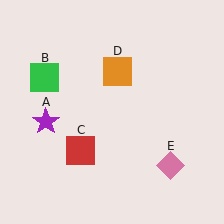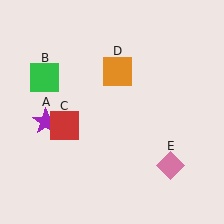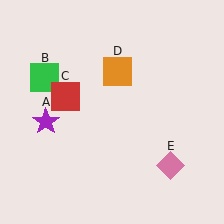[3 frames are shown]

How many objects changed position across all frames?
1 object changed position: red square (object C).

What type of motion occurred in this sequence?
The red square (object C) rotated clockwise around the center of the scene.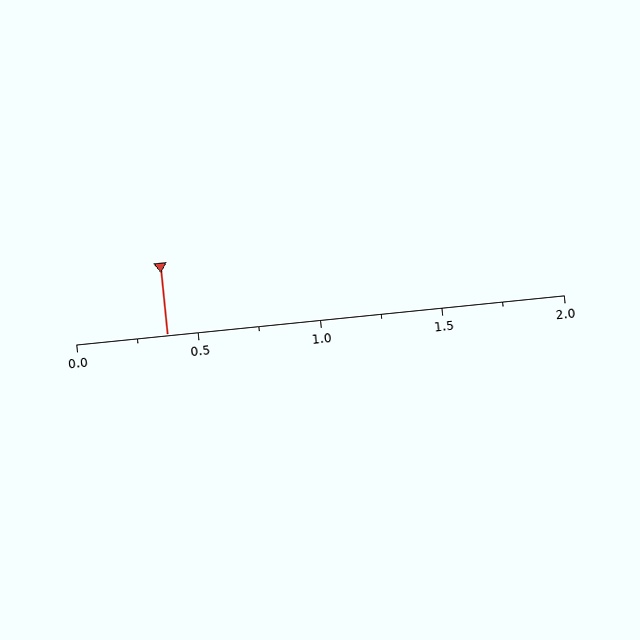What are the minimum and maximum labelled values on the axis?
The axis runs from 0.0 to 2.0.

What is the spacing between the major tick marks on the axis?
The major ticks are spaced 0.5 apart.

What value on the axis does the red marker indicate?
The marker indicates approximately 0.38.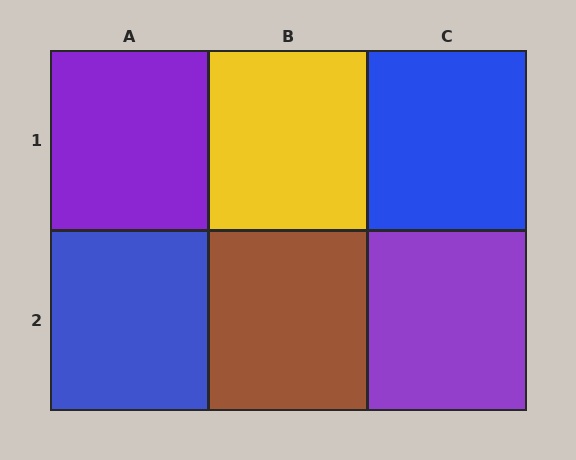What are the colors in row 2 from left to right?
Blue, brown, purple.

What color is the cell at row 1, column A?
Purple.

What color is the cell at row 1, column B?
Yellow.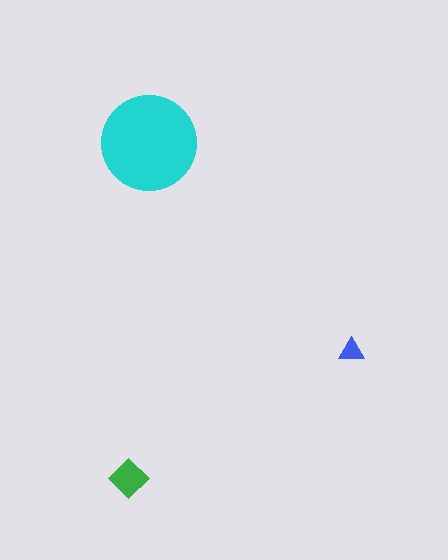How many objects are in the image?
There are 3 objects in the image.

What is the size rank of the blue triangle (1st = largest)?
3rd.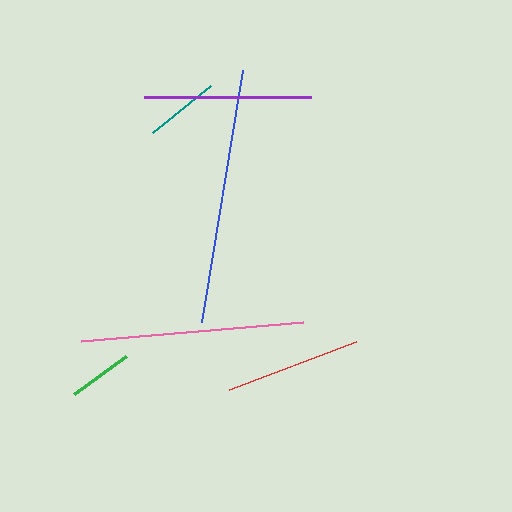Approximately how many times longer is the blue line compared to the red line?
The blue line is approximately 1.9 times the length of the red line.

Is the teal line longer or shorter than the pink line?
The pink line is longer than the teal line.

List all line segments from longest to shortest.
From longest to shortest: blue, pink, purple, red, teal, green.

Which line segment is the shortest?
The green line is the shortest at approximately 65 pixels.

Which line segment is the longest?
The blue line is the longest at approximately 256 pixels.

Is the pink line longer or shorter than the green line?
The pink line is longer than the green line.